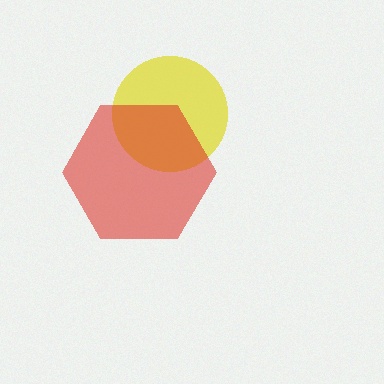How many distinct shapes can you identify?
There are 2 distinct shapes: a yellow circle, a red hexagon.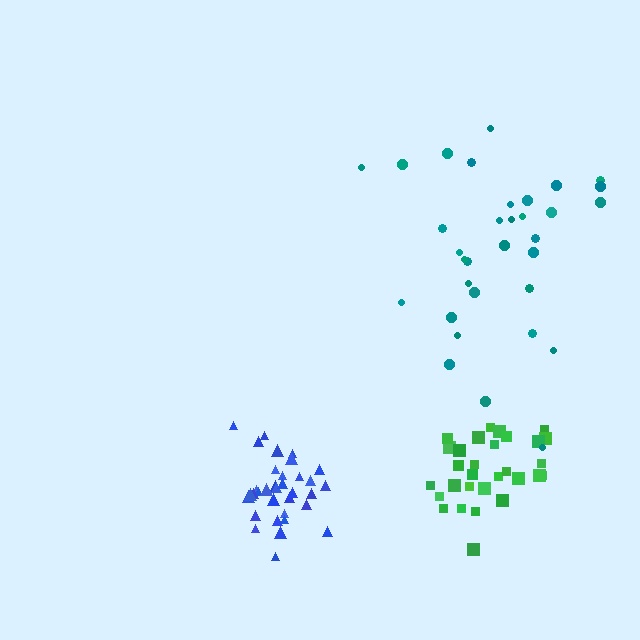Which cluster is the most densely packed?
Blue.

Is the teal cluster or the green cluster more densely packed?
Green.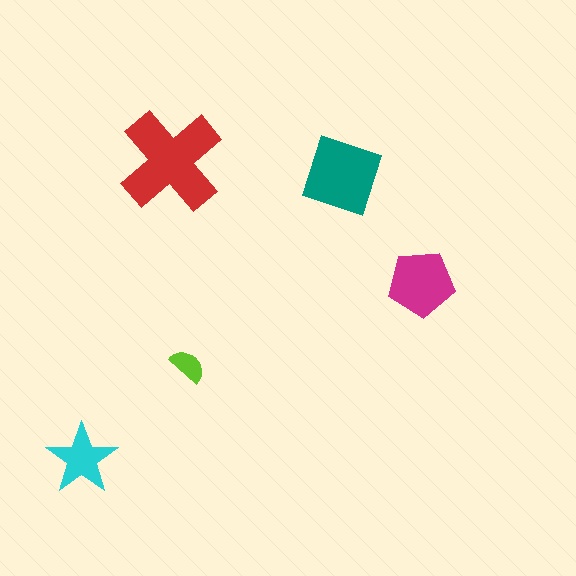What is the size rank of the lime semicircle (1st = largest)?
5th.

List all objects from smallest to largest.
The lime semicircle, the cyan star, the magenta pentagon, the teal diamond, the red cross.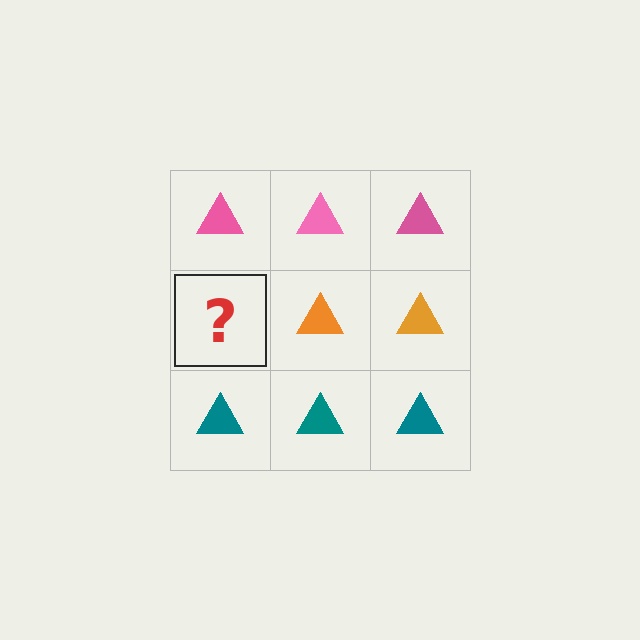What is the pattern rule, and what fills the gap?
The rule is that each row has a consistent color. The gap should be filled with an orange triangle.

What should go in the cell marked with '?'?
The missing cell should contain an orange triangle.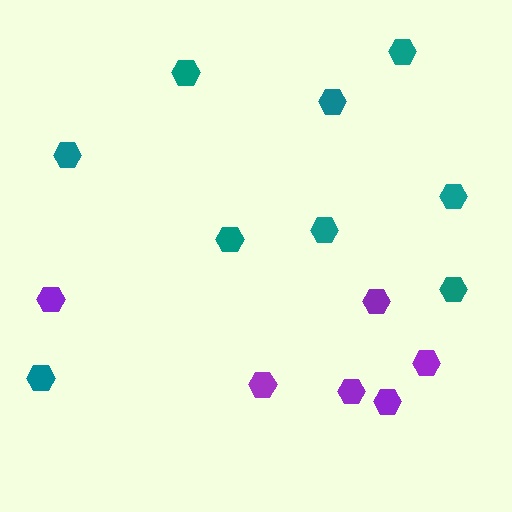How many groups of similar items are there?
There are 2 groups: one group of teal hexagons (9) and one group of purple hexagons (6).